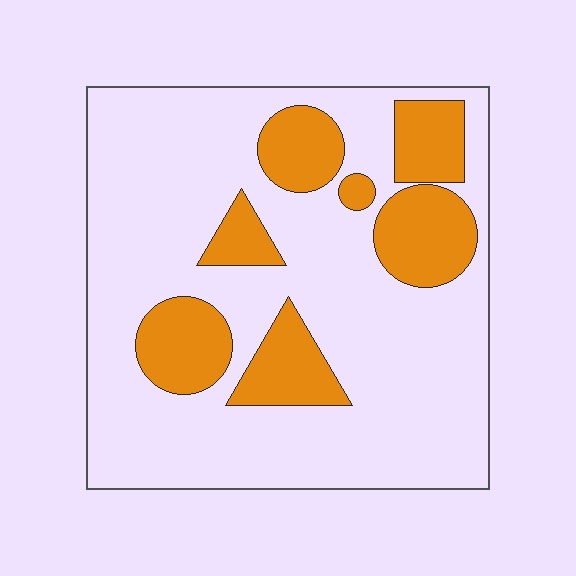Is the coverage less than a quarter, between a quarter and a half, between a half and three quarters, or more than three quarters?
Less than a quarter.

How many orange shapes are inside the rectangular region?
7.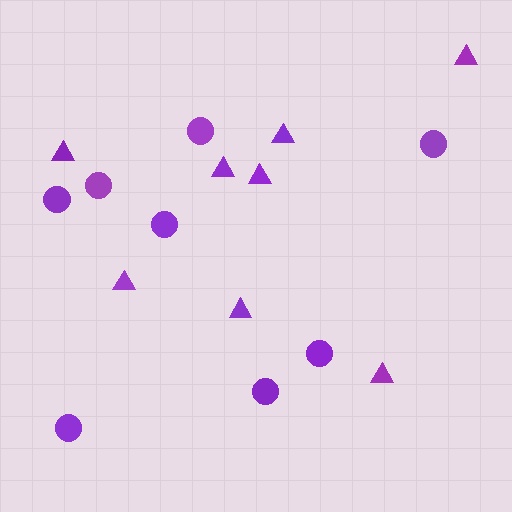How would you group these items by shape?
There are 2 groups: one group of circles (8) and one group of triangles (8).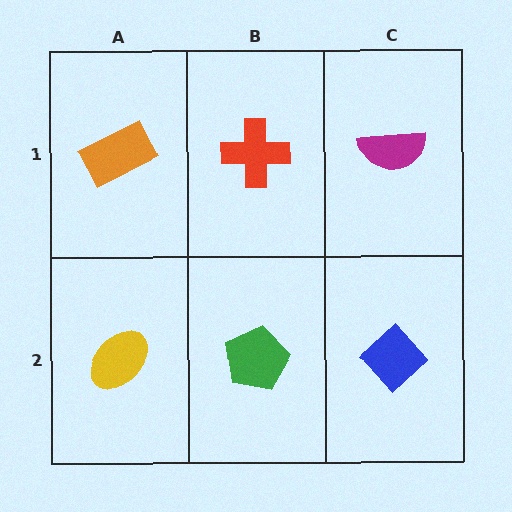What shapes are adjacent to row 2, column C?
A magenta semicircle (row 1, column C), a green pentagon (row 2, column B).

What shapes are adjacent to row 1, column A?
A yellow ellipse (row 2, column A), a red cross (row 1, column B).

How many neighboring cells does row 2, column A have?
2.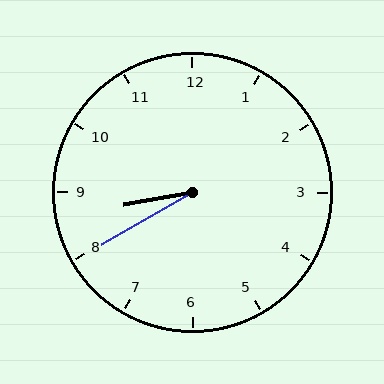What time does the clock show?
8:40.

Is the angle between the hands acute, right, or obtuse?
It is acute.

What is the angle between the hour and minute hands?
Approximately 20 degrees.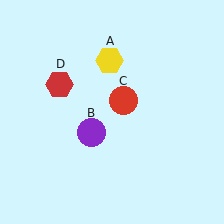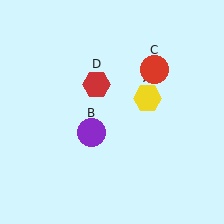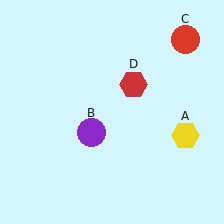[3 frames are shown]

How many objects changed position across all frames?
3 objects changed position: yellow hexagon (object A), red circle (object C), red hexagon (object D).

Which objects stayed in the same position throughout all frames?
Purple circle (object B) remained stationary.